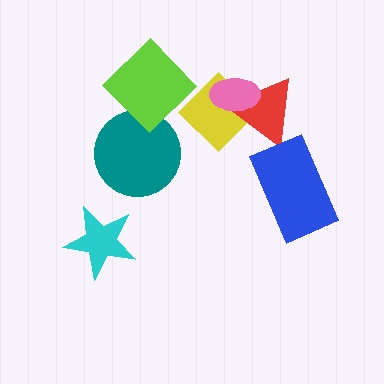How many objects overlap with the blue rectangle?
0 objects overlap with the blue rectangle.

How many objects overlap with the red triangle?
2 objects overlap with the red triangle.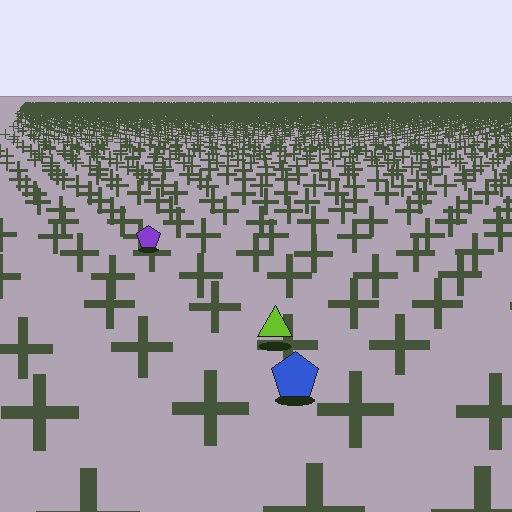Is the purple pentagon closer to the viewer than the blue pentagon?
No. The blue pentagon is closer — you can tell from the texture gradient: the ground texture is coarser near it.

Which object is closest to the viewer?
The blue pentagon is closest. The texture marks near it are larger and more spread out.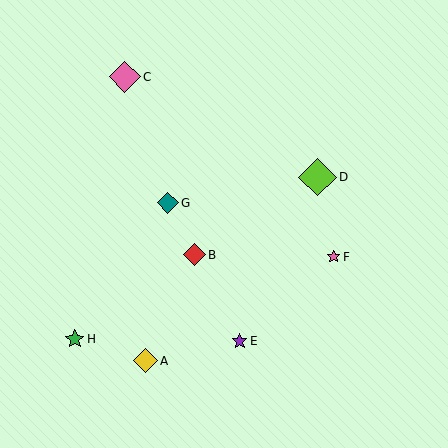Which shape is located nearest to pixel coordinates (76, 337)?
The green star (labeled H) at (75, 339) is nearest to that location.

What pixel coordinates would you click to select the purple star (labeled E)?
Click at (240, 341) to select the purple star E.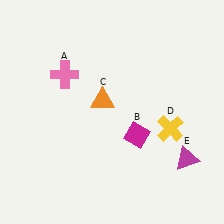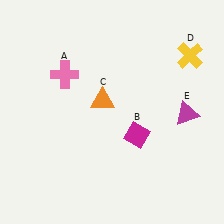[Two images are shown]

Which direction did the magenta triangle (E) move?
The magenta triangle (E) moved up.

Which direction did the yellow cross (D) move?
The yellow cross (D) moved up.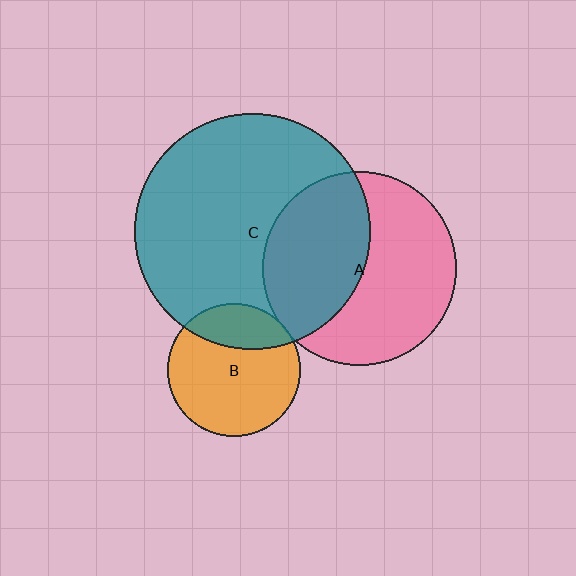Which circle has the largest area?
Circle C (teal).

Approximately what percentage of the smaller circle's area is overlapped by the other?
Approximately 45%.